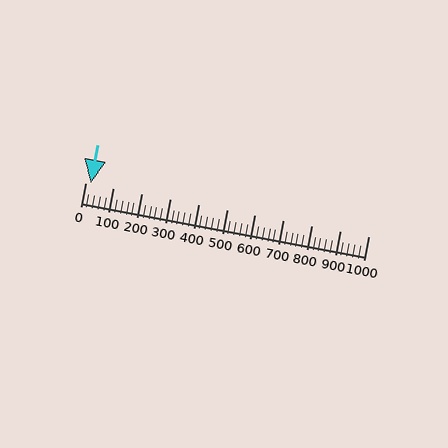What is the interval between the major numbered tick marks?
The major tick marks are spaced 100 units apart.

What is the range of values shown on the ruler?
The ruler shows values from 0 to 1000.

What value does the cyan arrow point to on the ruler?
The cyan arrow points to approximately 20.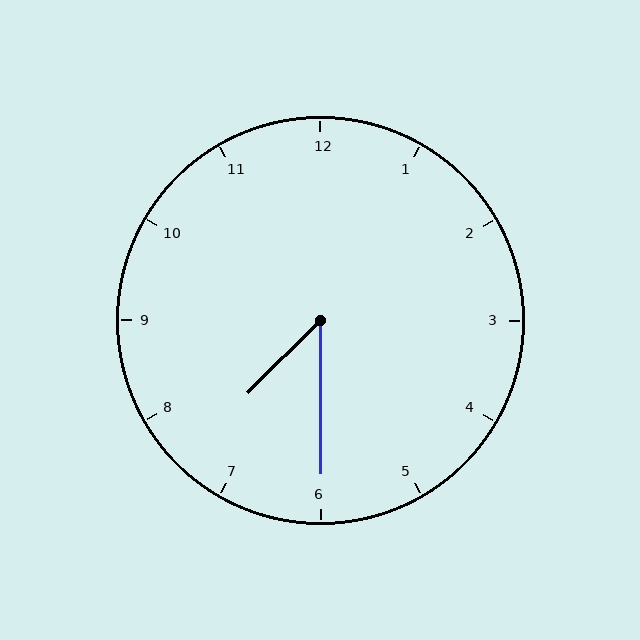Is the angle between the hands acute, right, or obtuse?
It is acute.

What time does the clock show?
7:30.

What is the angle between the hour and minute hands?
Approximately 45 degrees.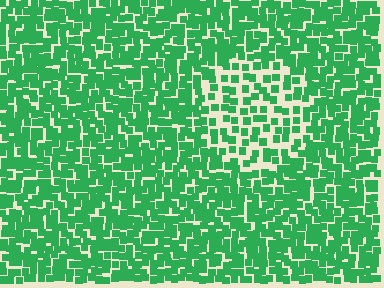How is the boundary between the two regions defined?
The boundary is defined by a change in element density (approximately 2.0x ratio). All elements are the same color, size, and shape.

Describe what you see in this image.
The image contains small green elements arranged at two different densities. A circle-shaped region is visible where the elements are less densely packed than the surrounding area.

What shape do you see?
I see a circle.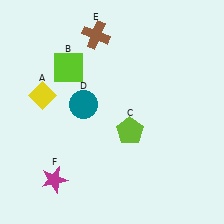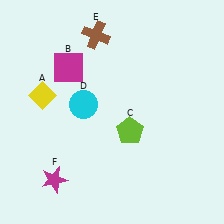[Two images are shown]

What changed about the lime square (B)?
In Image 1, B is lime. In Image 2, it changed to magenta.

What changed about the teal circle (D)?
In Image 1, D is teal. In Image 2, it changed to cyan.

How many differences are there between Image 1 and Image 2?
There are 2 differences between the two images.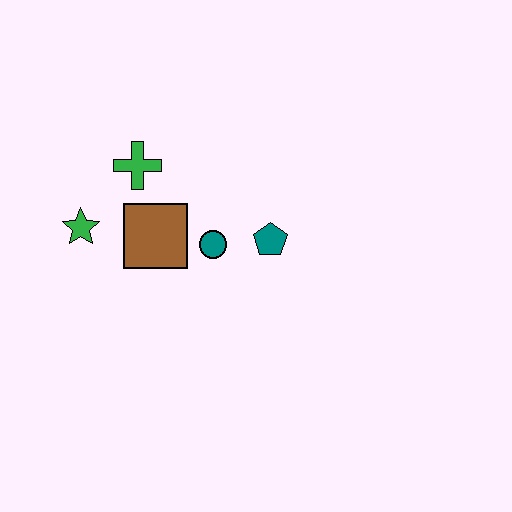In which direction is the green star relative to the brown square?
The green star is to the left of the brown square.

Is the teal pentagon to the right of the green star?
Yes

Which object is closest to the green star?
The brown square is closest to the green star.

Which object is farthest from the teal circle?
The green star is farthest from the teal circle.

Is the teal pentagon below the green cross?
Yes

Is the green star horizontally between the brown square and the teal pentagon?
No